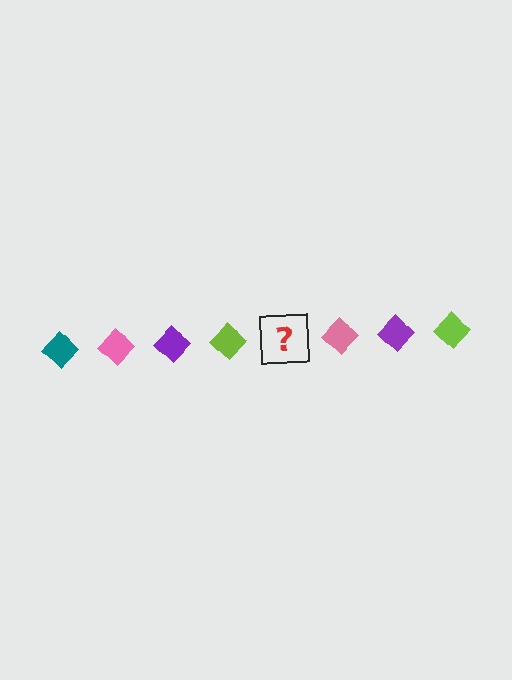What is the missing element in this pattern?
The missing element is a teal diamond.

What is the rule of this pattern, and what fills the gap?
The rule is that the pattern cycles through teal, pink, purple, lime diamonds. The gap should be filled with a teal diamond.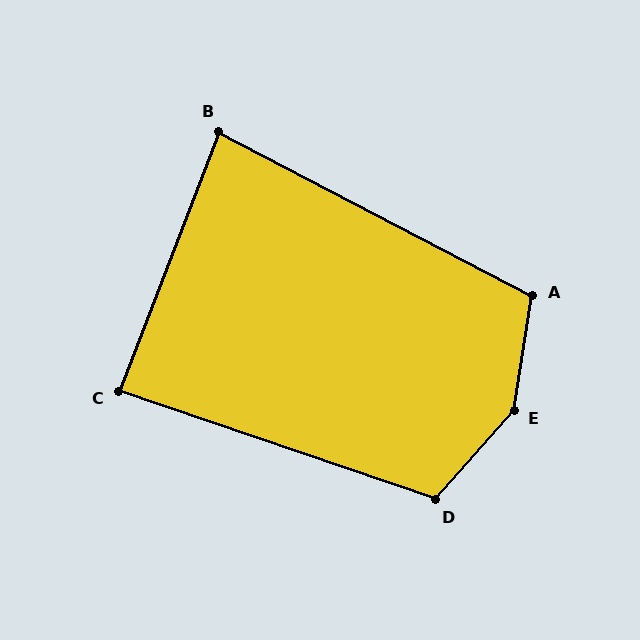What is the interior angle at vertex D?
Approximately 112 degrees (obtuse).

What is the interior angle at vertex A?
Approximately 108 degrees (obtuse).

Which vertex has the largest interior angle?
E, at approximately 148 degrees.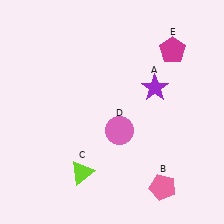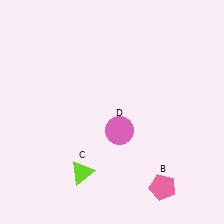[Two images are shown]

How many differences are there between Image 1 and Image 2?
There are 2 differences between the two images.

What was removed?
The purple star (A), the magenta pentagon (E) were removed in Image 2.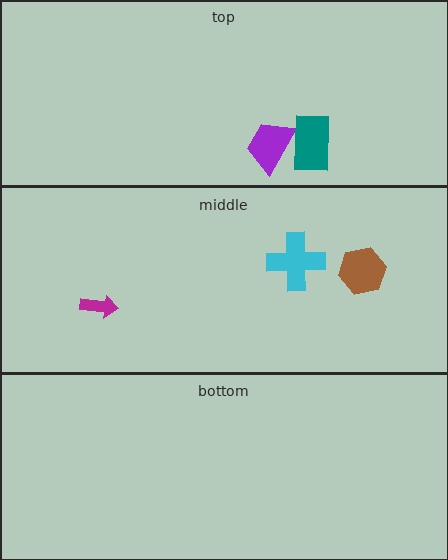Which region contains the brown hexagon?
The middle region.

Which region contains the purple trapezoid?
The top region.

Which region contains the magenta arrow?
The middle region.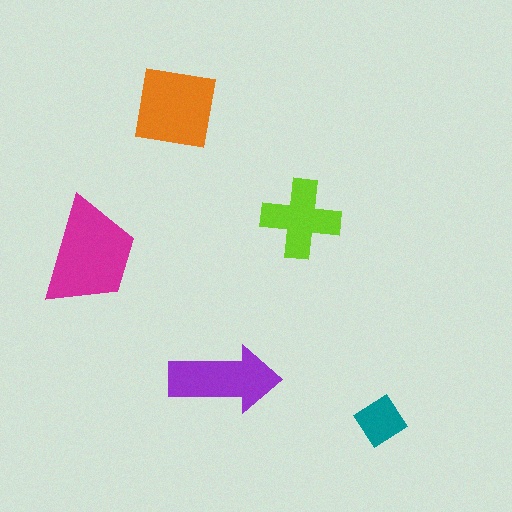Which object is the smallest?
The teal diamond.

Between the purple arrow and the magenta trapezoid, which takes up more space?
The magenta trapezoid.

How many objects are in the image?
There are 5 objects in the image.